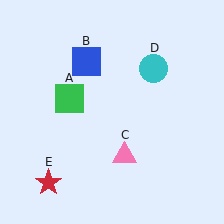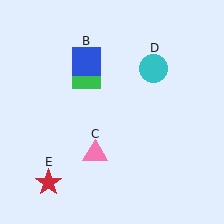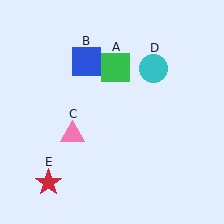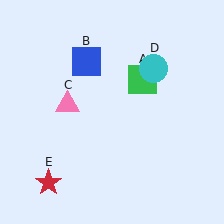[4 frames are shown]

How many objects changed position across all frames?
2 objects changed position: green square (object A), pink triangle (object C).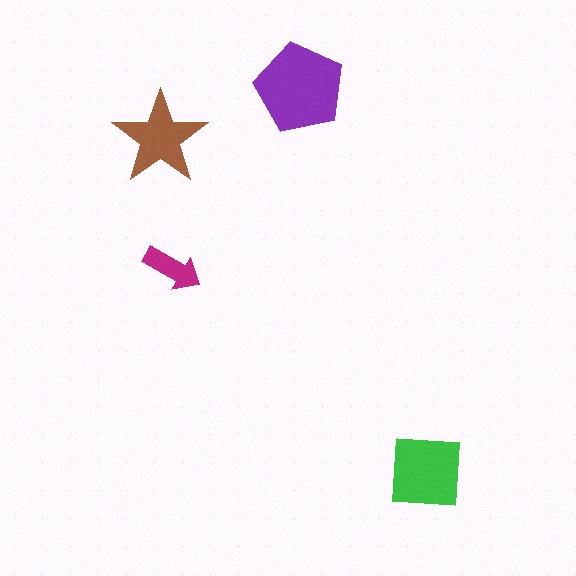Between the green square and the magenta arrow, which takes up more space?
The green square.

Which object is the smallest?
The magenta arrow.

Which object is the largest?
The purple pentagon.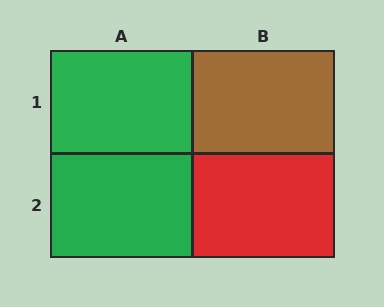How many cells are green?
2 cells are green.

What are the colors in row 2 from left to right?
Green, red.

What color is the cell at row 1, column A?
Green.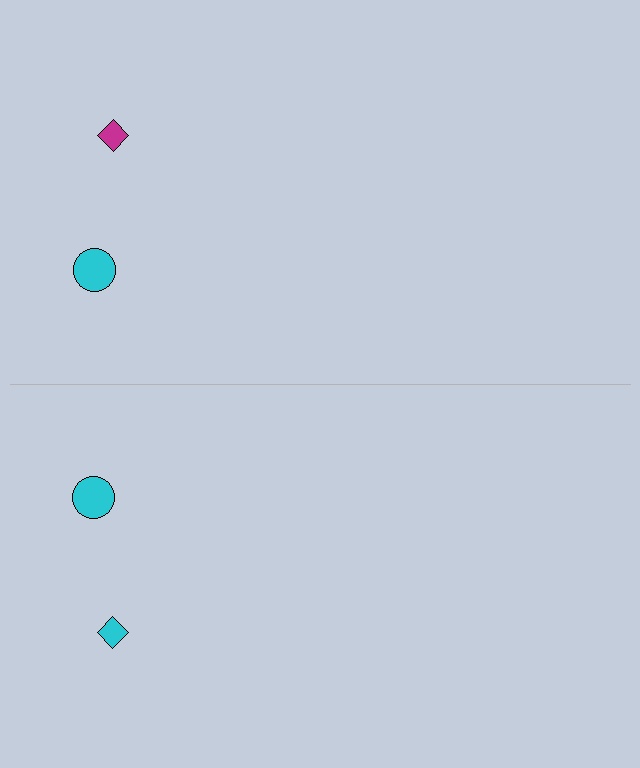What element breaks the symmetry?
The cyan diamond on the bottom side breaks the symmetry — its mirror counterpart is magenta.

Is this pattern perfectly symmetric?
No, the pattern is not perfectly symmetric. The cyan diamond on the bottom side breaks the symmetry — its mirror counterpart is magenta.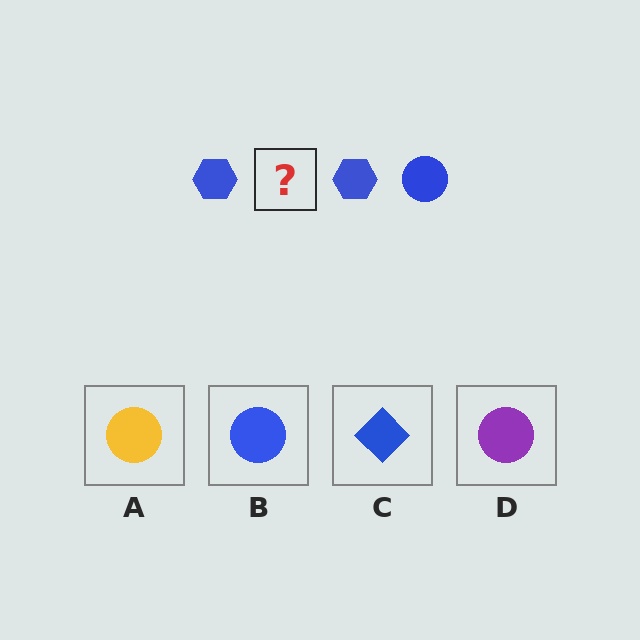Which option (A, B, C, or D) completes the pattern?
B.